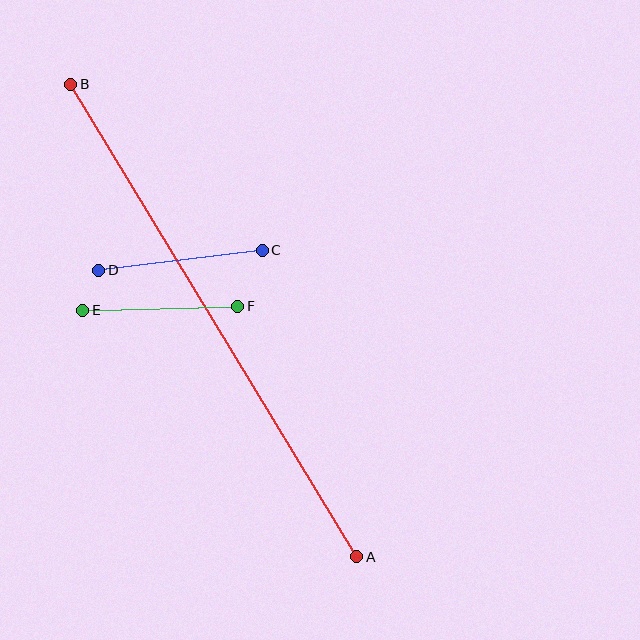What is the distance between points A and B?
The distance is approximately 552 pixels.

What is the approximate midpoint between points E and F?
The midpoint is at approximately (160, 308) pixels.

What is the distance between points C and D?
The distance is approximately 165 pixels.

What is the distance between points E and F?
The distance is approximately 155 pixels.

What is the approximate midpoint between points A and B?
The midpoint is at approximately (214, 321) pixels.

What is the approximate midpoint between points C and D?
The midpoint is at approximately (181, 261) pixels.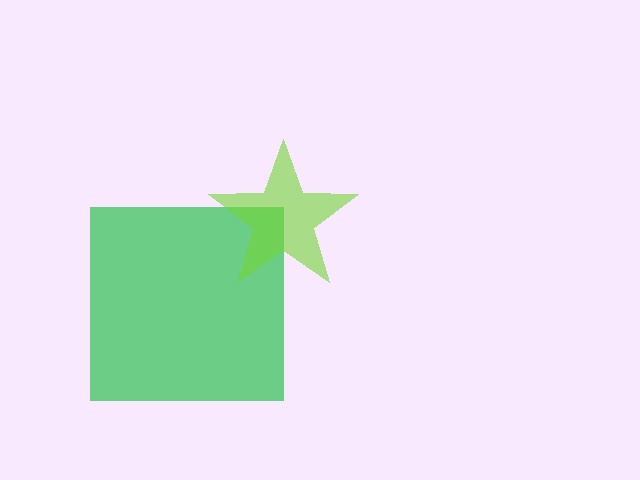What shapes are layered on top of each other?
The layered shapes are: a green square, a lime star.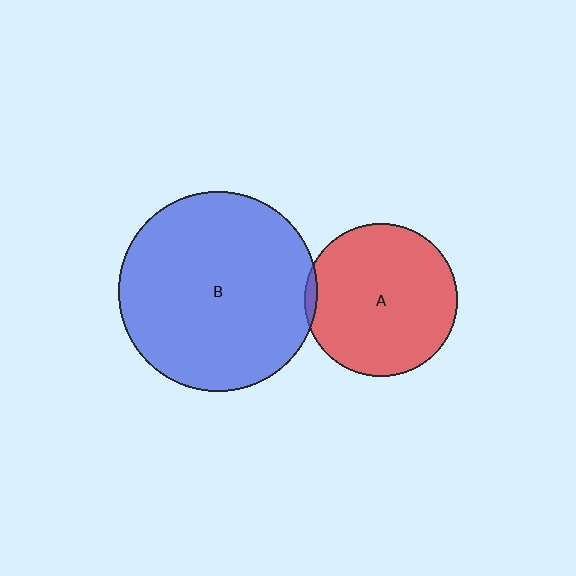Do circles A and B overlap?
Yes.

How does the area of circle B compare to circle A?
Approximately 1.7 times.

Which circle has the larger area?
Circle B (blue).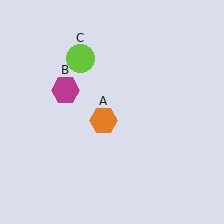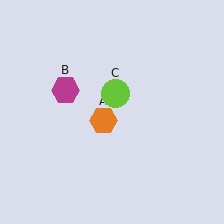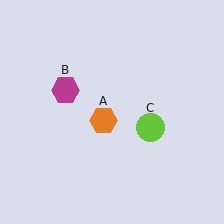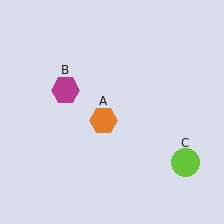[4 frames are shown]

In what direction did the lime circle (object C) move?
The lime circle (object C) moved down and to the right.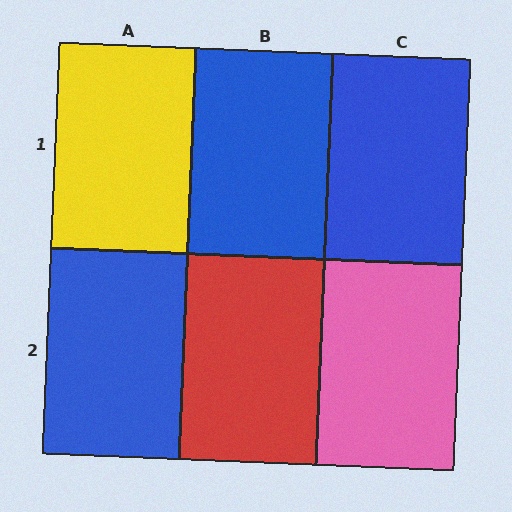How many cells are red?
1 cell is red.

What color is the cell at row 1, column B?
Blue.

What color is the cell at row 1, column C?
Blue.